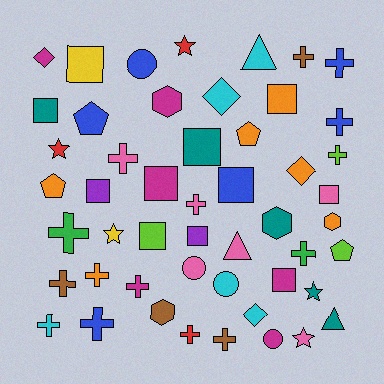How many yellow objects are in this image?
There are 2 yellow objects.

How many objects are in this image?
There are 50 objects.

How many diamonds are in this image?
There are 4 diamonds.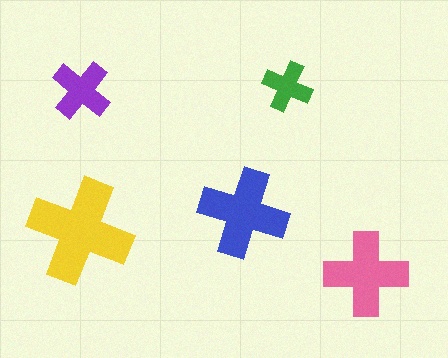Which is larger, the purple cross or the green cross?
The purple one.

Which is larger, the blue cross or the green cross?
The blue one.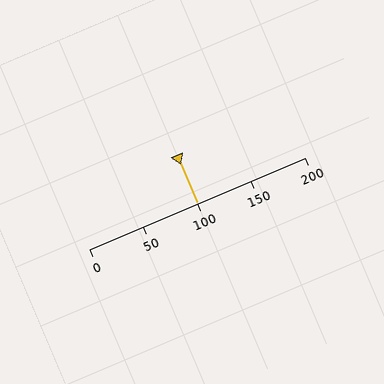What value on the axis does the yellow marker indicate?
The marker indicates approximately 100.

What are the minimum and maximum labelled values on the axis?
The axis runs from 0 to 200.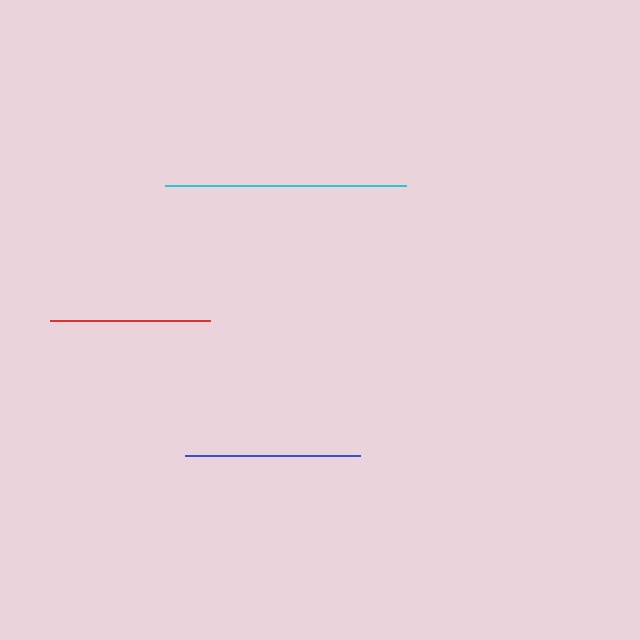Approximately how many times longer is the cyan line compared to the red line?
The cyan line is approximately 1.5 times the length of the red line.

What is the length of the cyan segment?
The cyan segment is approximately 240 pixels long.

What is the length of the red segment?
The red segment is approximately 161 pixels long.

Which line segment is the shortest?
The red line is the shortest at approximately 161 pixels.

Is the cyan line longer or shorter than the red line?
The cyan line is longer than the red line.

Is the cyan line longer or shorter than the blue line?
The cyan line is longer than the blue line.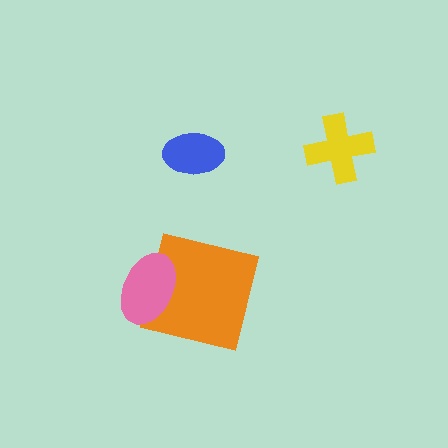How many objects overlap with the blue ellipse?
0 objects overlap with the blue ellipse.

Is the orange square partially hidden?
Yes, it is partially covered by another shape.